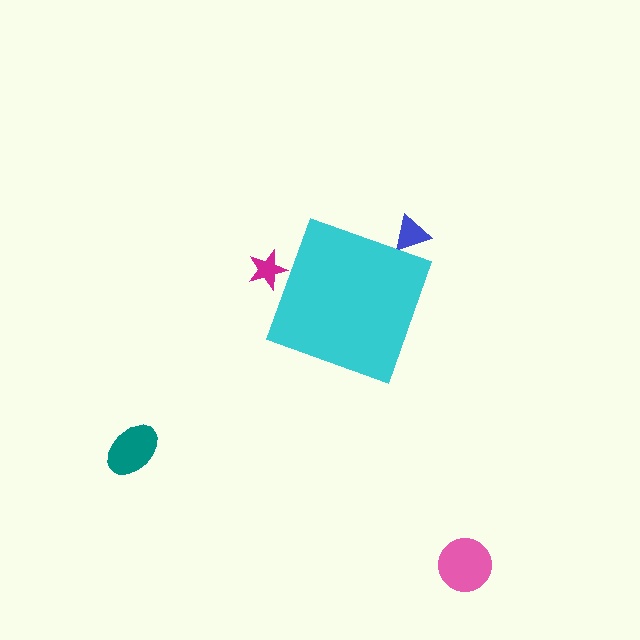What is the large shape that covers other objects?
A cyan diamond.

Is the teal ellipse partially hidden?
No, the teal ellipse is fully visible.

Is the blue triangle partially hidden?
Yes, the blue triangle is partially hidden behind the cyan diamond.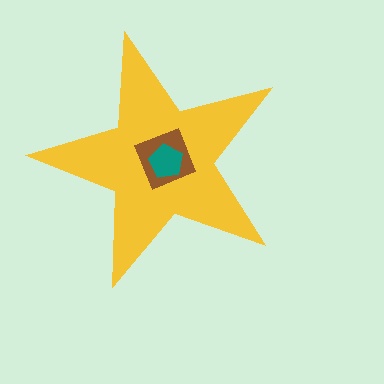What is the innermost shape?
The teal pentagon.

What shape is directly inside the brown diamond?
The teal pentagon.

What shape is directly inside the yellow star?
The brown diamond.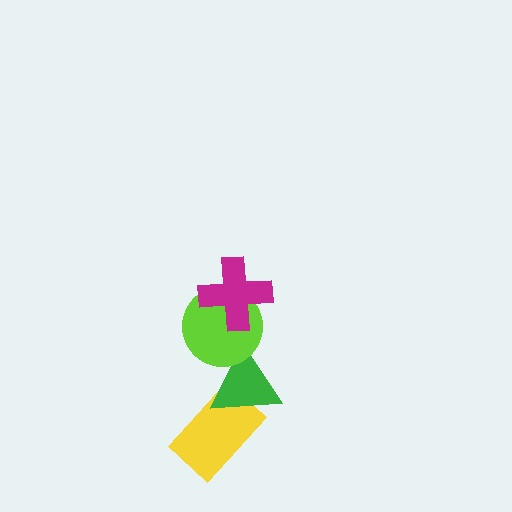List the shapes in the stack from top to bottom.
From top to bottom: the magenta cross, the lime circle, the green triangle, the yellow rectangle.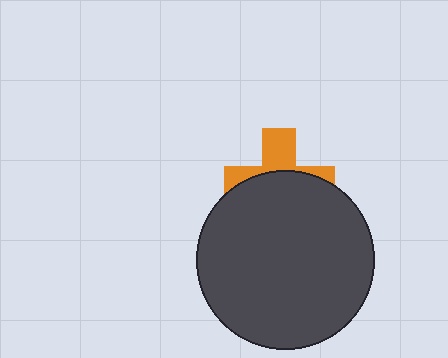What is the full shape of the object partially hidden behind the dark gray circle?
The partially hidden object is an orange cross.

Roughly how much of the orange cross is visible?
A small part of it is visible (roughly 39%).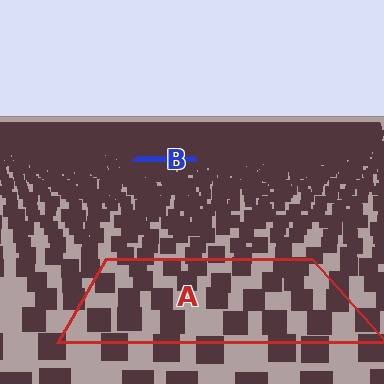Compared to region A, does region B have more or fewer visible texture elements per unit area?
Region B has more texture elements per unit area — they are packed more densely because it is farther away.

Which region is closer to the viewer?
Region A is closer. The texture elements there are larger and more spread out.